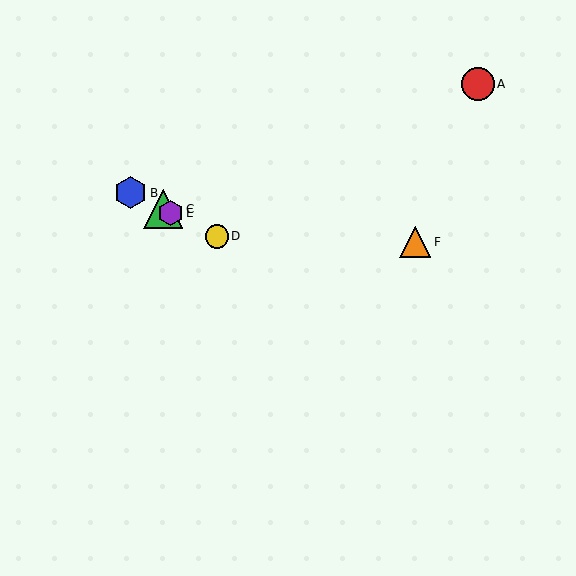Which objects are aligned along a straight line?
Objects B, C, D, E are aligned along a straight line.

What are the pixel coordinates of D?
Object D is at (217, 236).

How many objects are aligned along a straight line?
4 objects (B, C, D, E) are aligned along a straight line.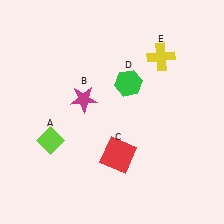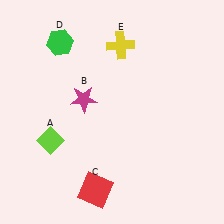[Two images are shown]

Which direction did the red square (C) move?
The red square (C) moved down.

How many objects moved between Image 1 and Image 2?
3 objects moved between the two images.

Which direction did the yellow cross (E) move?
The yellow cross (E) moved left.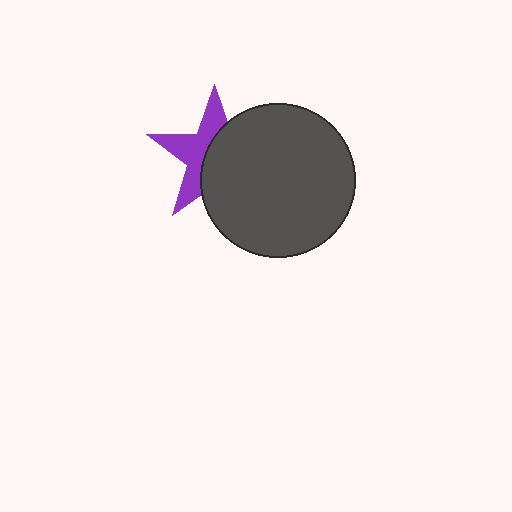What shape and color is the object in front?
The object in front is a dark gray circle.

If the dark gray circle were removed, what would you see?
You would see the complete purple star.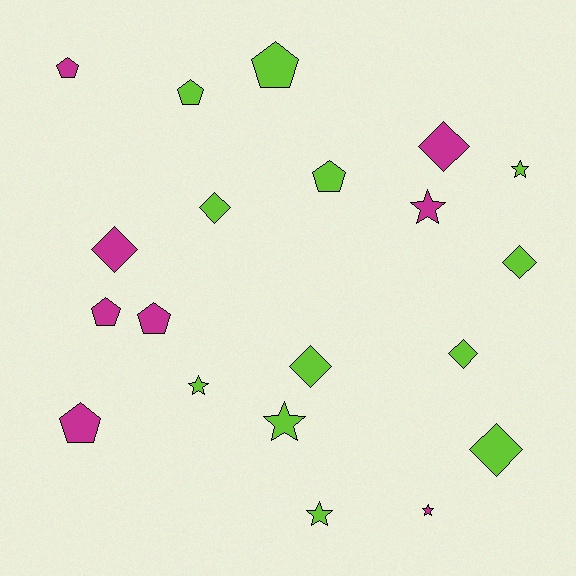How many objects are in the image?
There are 20 objects.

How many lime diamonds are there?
There are 5 lime diamonds.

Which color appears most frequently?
Lime, with 12 objects.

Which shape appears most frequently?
Diamond, with 7 objects.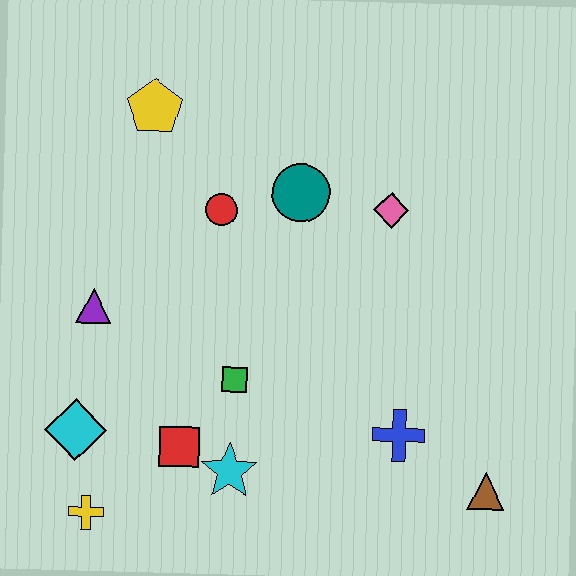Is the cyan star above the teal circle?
No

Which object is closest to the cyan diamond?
The yellow cross is closest to the cyan diamond.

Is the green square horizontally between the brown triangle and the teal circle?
No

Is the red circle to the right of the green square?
No